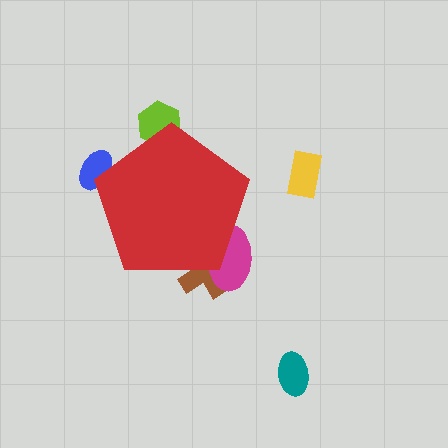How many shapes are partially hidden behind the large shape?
4 shapes are partially hidden.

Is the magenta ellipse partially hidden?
Yes, the magenta ellipse is partially hidden behind the red pentagon.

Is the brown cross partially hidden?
Yes, the brown cross is partially hidden behind the red pentagon.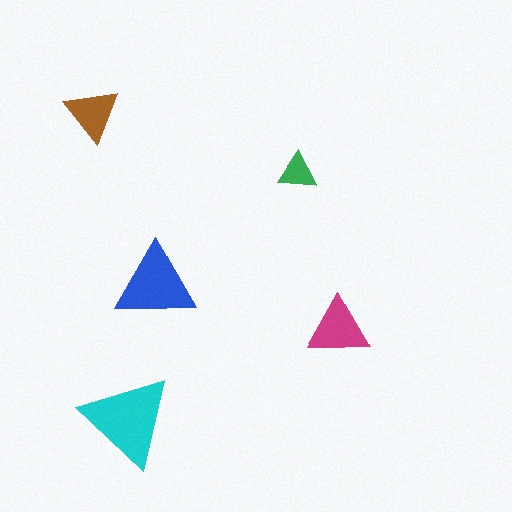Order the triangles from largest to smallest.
the cyan one, the blue one, the magenta one, the brown one, the green one.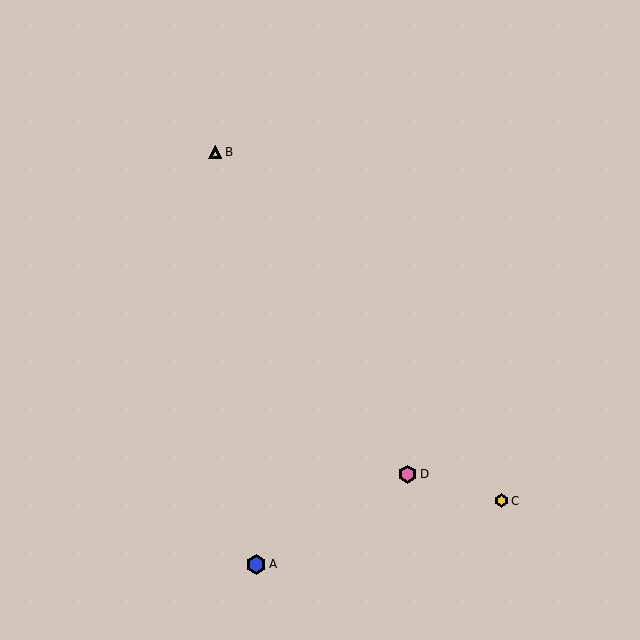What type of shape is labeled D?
Shape D is a pink hexagon.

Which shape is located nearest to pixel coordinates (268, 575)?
The blue hexagon (labeled A) at (256, 564) is nearest to that location.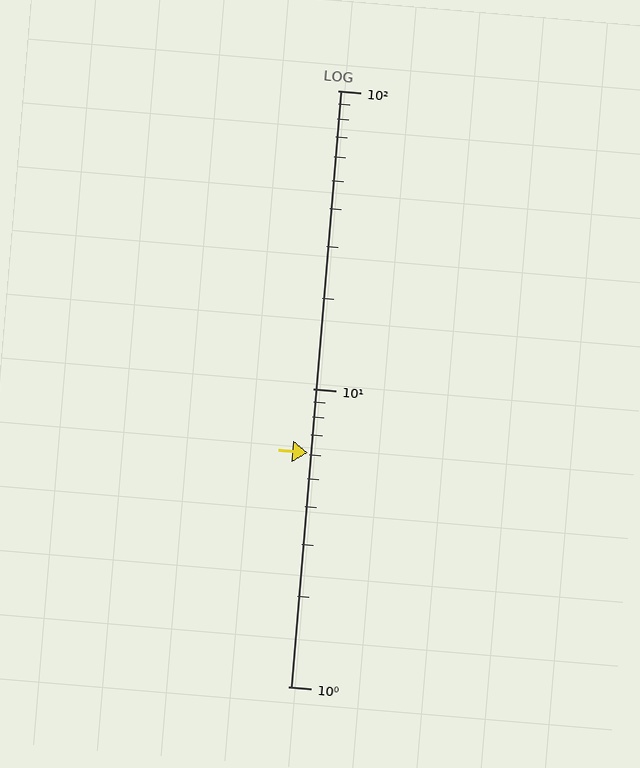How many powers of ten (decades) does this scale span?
The scale spans 2 decades, from 1 to 100.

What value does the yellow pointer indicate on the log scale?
The pointer indicates approximately 6.1.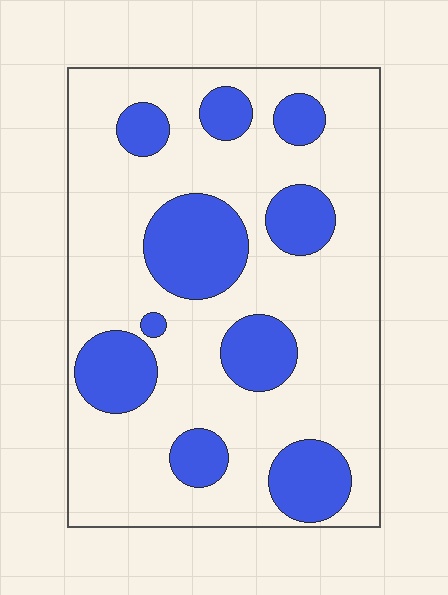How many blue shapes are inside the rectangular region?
10.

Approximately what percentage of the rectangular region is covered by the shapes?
Approximately 25%.